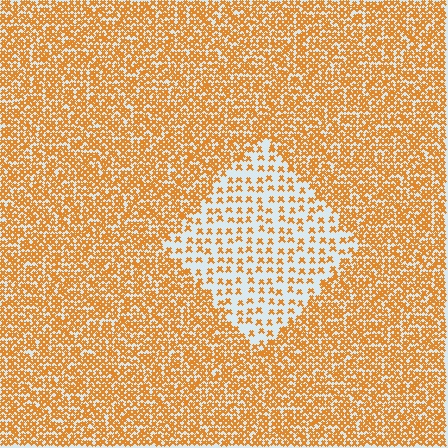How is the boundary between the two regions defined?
The boundary is defined by a change in element density (approximately 2.6x ratio). All elements are the same color, size, and shape.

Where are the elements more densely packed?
The elements are more densely packed outside the diamond boundary.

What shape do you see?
I see a diamond.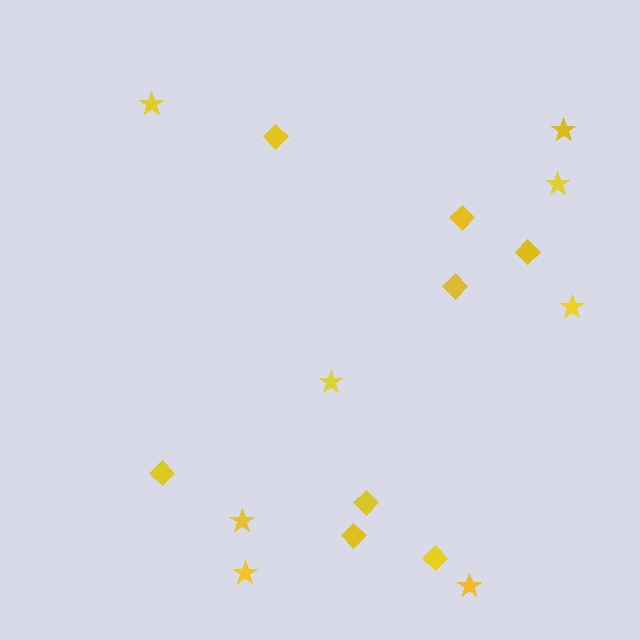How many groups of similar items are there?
There are 2 groups: one group of diamonds (8) and one group of stars (8).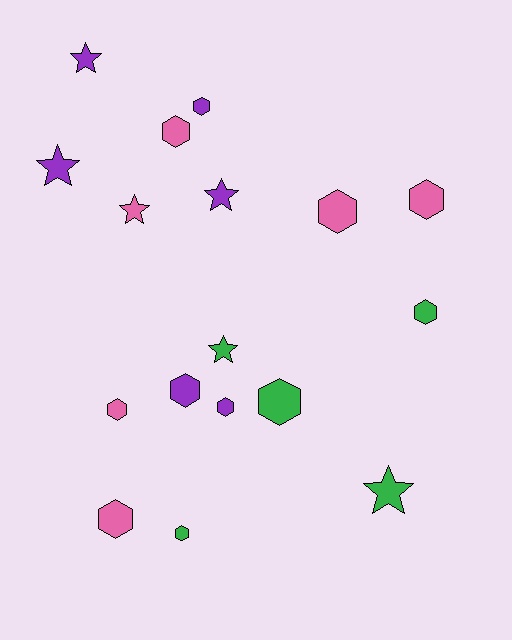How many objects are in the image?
There are 17 objects.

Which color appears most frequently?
Pink, with 6 objects.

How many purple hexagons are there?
There are 3 purple hexagons.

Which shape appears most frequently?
Hexagon, with 11 objects.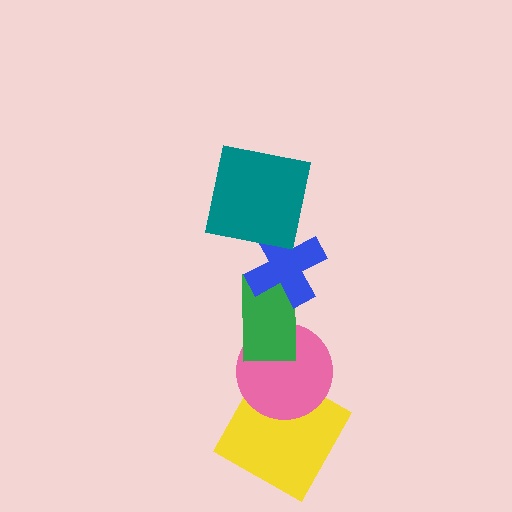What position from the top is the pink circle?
The pink circle is 4th from the top.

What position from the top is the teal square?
The teal square is 1st from the top.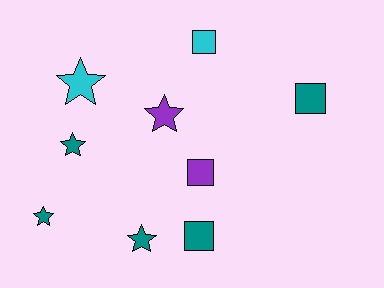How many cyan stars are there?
There is 1 cyan star.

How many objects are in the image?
There are 9 objects.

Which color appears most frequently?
Teal, with 5 objects.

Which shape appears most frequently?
Star, with 5 objects.